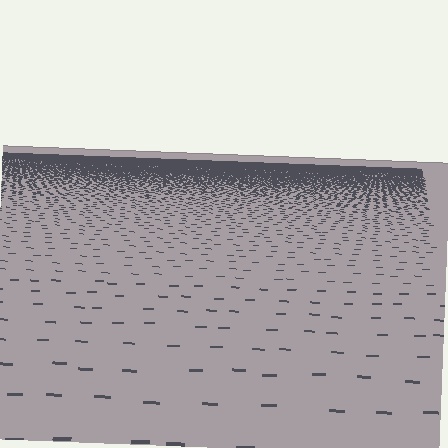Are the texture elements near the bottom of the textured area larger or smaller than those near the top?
Larger. Near the bottom, elements are closer to the viewer and appear at a bigger on-screen size.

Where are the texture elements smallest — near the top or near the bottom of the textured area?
Near the top.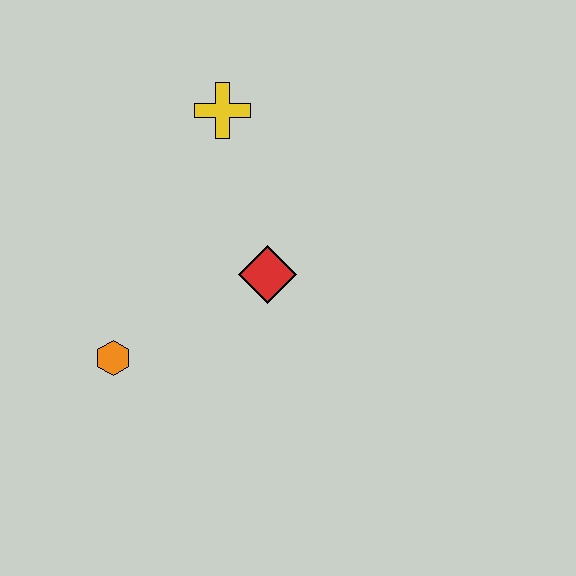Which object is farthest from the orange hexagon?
The yellow cross is farthest from the orange hexagon.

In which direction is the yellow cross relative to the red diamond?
The yellow cross is above the red diamond.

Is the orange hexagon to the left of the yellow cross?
Yes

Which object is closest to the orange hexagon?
The red diamond is closest to the orange hexagon.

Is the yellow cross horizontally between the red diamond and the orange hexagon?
Yes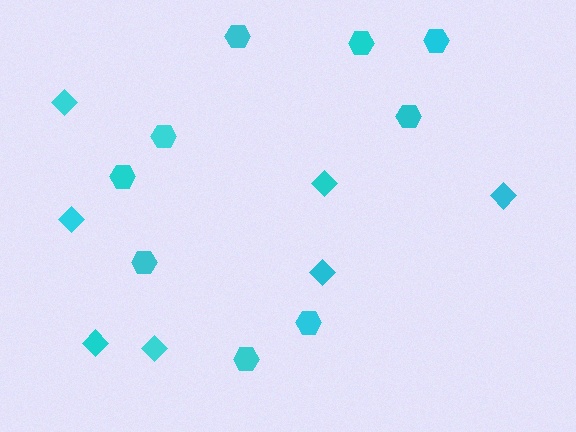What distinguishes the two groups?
There are 2 groups: one group of hexagons (9) and one group of diamonds (7).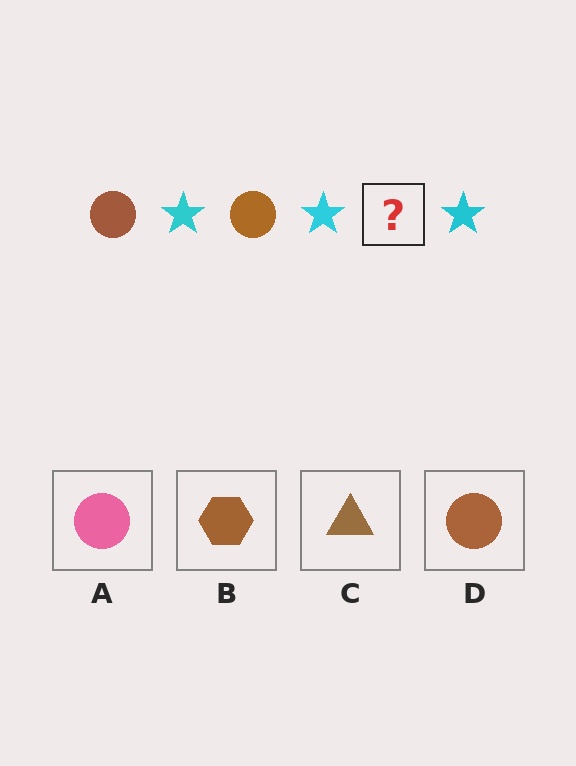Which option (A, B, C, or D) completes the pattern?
D.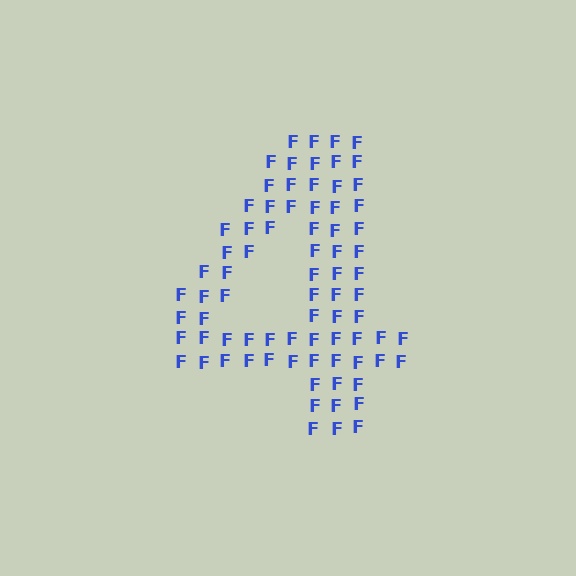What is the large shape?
The large shape is the digit 4.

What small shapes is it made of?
It is made of small letter F's.